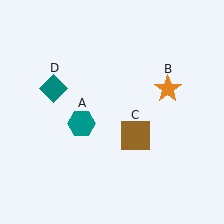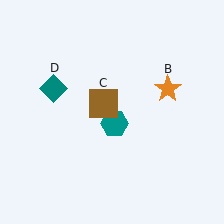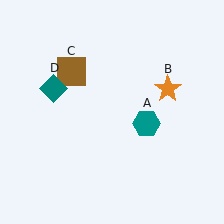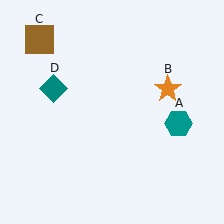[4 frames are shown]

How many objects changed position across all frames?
2 objects changed position: teal hexagon (object A), brown square (object C).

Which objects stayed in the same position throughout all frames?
Orange star (object B) and teal diamond (object D) remained stationary.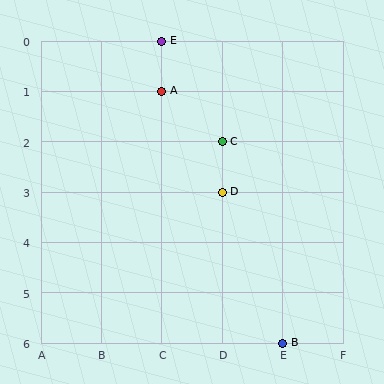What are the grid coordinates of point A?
Point A is at grid coordinates (C, 1).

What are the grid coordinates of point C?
Point C is at grid coordinates (D, 2).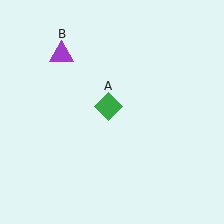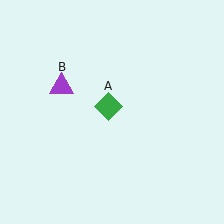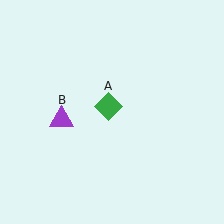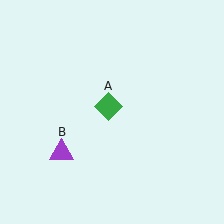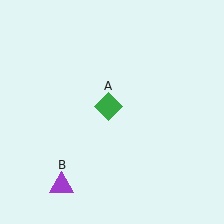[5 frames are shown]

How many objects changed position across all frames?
1 object changed position: purple triangle (object B).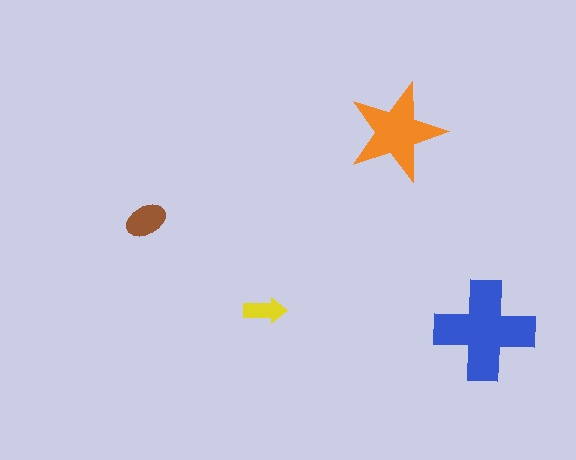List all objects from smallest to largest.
The yellow arrow, the brown ellipse, the orange star, the blue cross.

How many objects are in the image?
There are 4 objects in the image.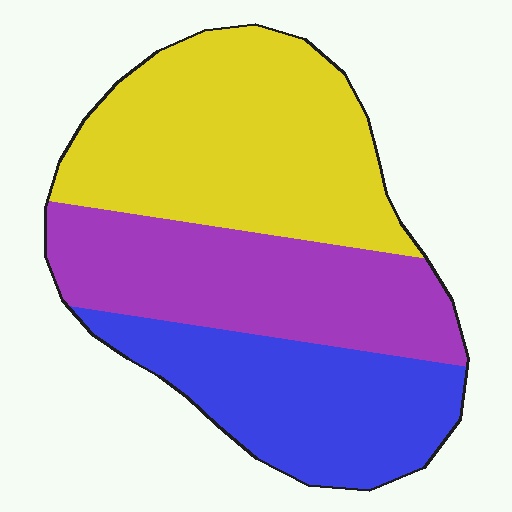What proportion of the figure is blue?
Blue takes up about one quarter (1/4) of the figure.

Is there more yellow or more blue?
Yellow.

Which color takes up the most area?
Yellow, at roughly 40%.